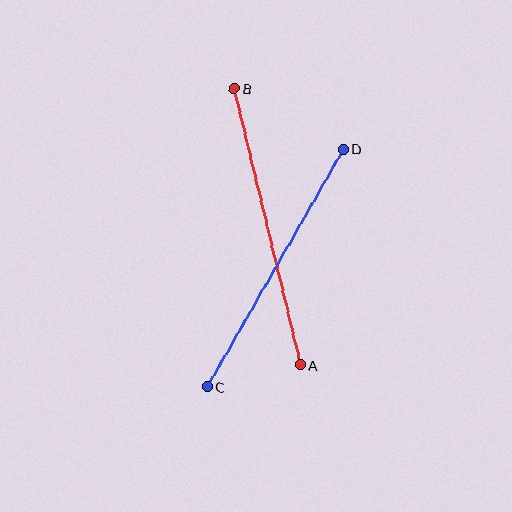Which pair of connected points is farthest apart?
Points A and B are farthest apart.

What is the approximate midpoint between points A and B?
The midpoint is at approximately (267, 227) pixels.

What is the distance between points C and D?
The distance is approximately 273 pixels.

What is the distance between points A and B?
The distance is approximately 284 pixels.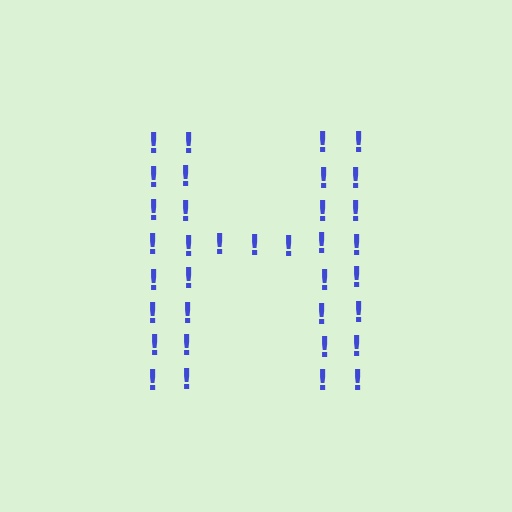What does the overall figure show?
The overall figure shows the letter H.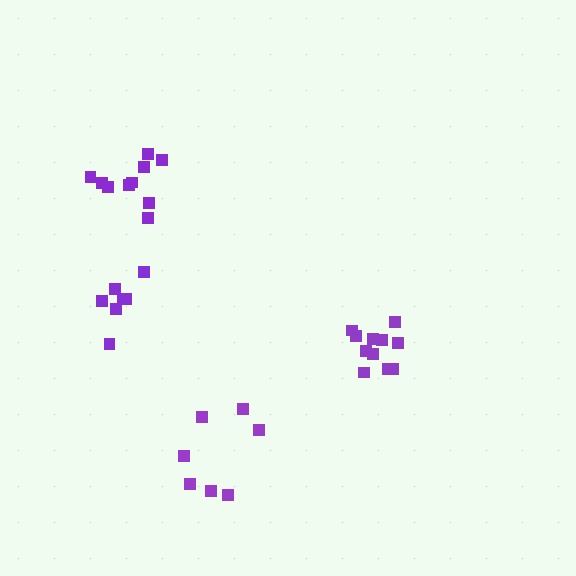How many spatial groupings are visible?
There are 4 spatial groupings.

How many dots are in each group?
Group 1: 7 dots, Group 2: 10 dots, Group 3: 7 dots, Group 4: 11 dots (35 total).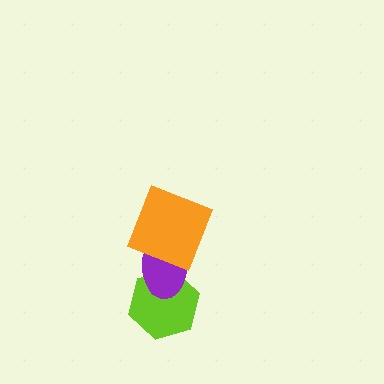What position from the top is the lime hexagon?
The lime hexagon is 3rd from the top.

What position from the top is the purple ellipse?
The purple ellipse is 2nd from the top.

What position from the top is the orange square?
The orange square is 1st from the top.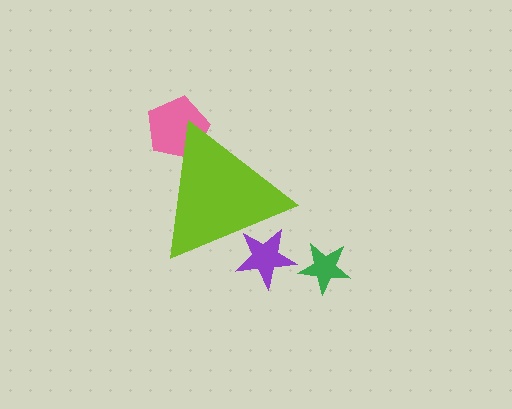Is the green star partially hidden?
No, the green star is fully visible.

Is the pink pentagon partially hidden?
Yes, the pink pentagon is partially hidden behind the lime triangle.